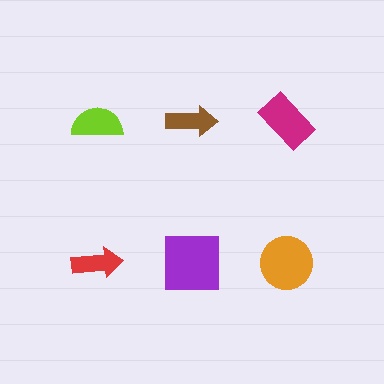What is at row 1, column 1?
A lime semicircle.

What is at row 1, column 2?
A brown arrow.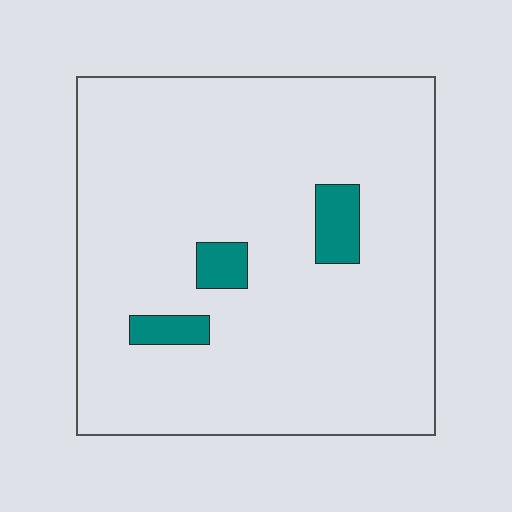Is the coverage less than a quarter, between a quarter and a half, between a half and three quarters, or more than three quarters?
Less than a quarter.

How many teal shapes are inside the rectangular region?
3.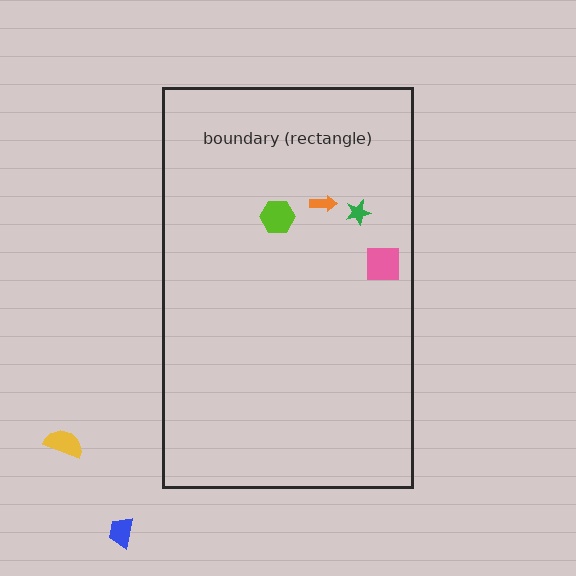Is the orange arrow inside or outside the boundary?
Inside.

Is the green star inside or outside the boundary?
Inside.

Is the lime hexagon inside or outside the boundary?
Inside.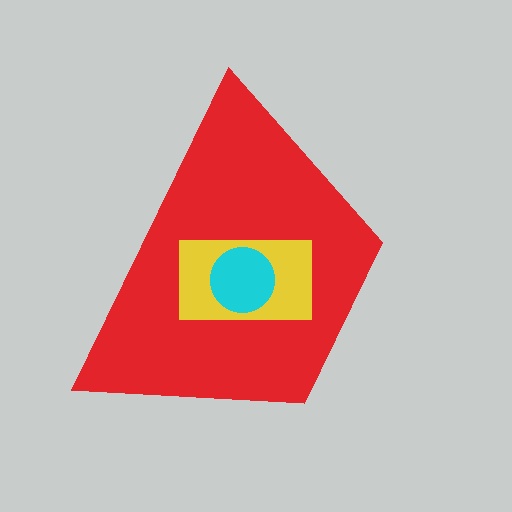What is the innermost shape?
The cyan circle.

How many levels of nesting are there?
3.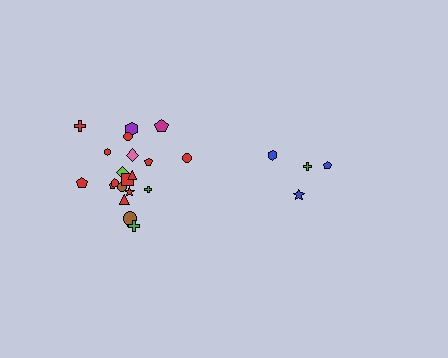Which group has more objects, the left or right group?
The left group.